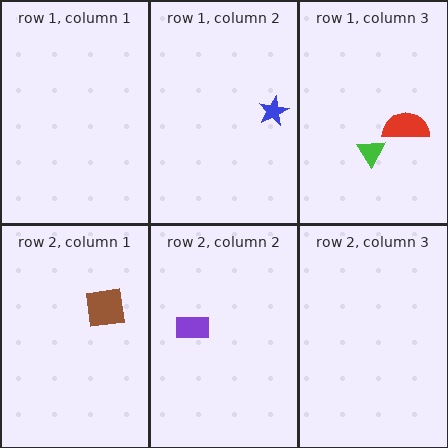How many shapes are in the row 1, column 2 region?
1.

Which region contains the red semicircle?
The row 1, column 3 region.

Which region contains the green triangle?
The row 1, column 3 region.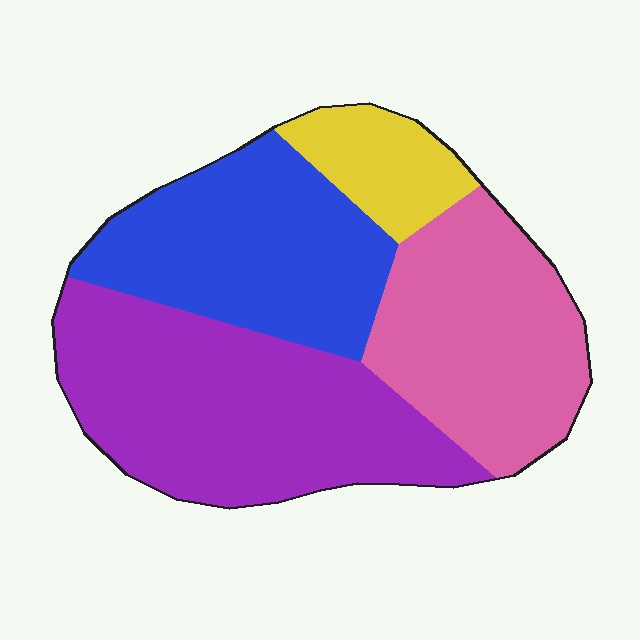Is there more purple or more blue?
Purple.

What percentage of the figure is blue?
Blue takes up about one quarter (1/4) of the figure.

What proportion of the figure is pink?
Pink covers roughly 25% of the figure.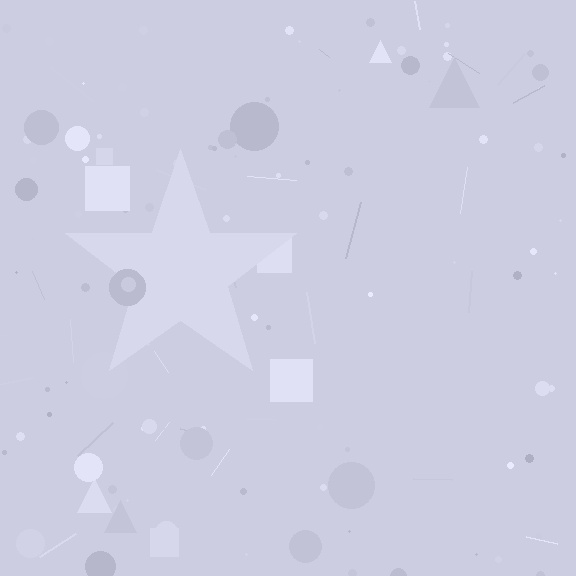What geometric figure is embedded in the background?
A star is embedded in the background.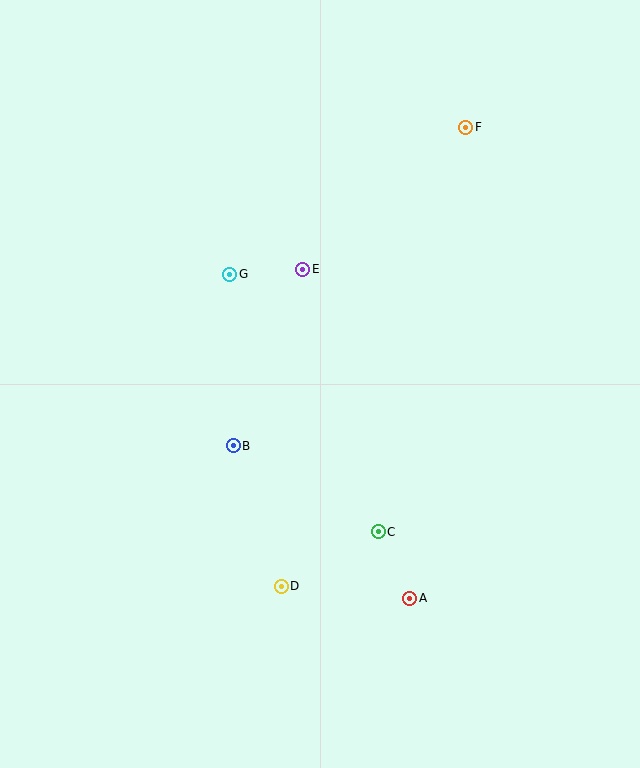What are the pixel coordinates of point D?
Point D is at (281, 586).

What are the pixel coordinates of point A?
Point A is at (410, 598).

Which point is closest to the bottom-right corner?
Point A is closest to the bottom-right corner.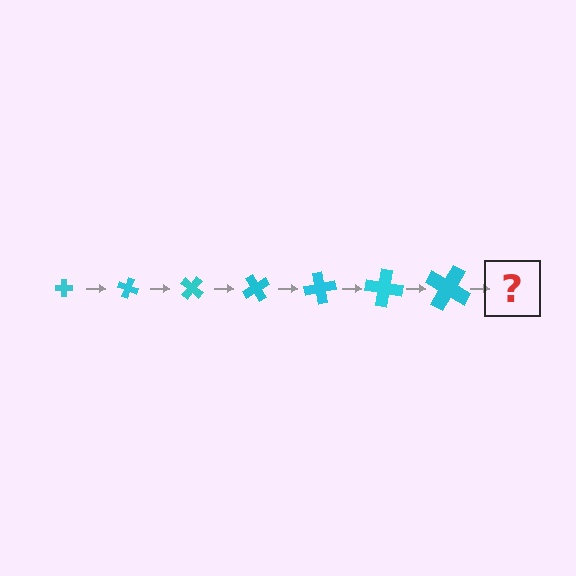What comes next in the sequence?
The next element should be a cross, larger than the previous one and rotated 140 degrees from the start.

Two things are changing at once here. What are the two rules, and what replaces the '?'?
The two rules are that the cross grows larger each step and it rotates 20 degrees each step. The '?' should be a cross, larger than the previous one and rotated 140 degrees from the start.